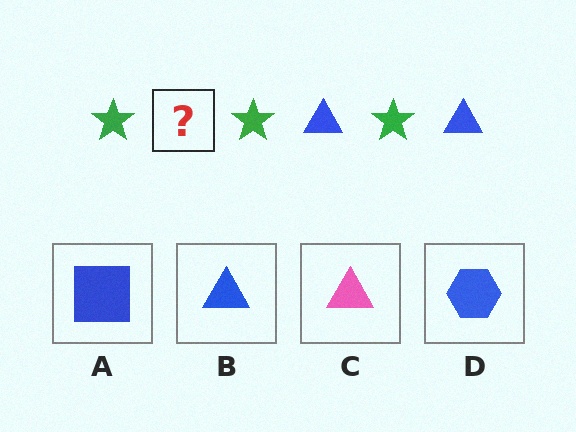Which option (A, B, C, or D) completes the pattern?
B.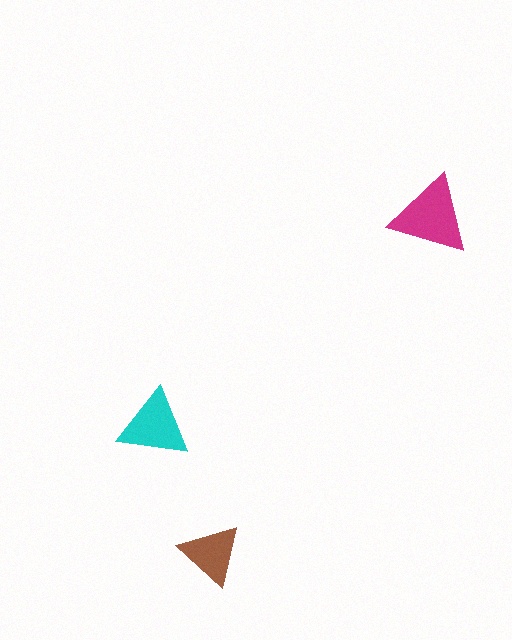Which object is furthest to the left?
The cyan triangle is leftmost.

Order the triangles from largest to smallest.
the magenta one, the cyan one, the brown one.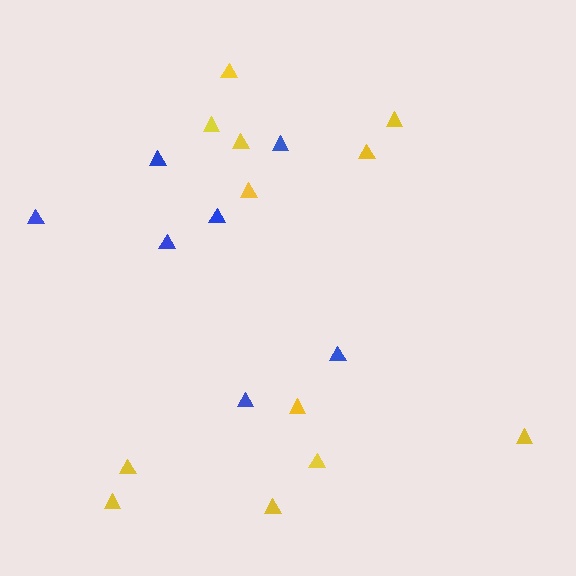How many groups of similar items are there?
There are 2 groups: one group of yellow triangles (12) and one group of blue triangles (7).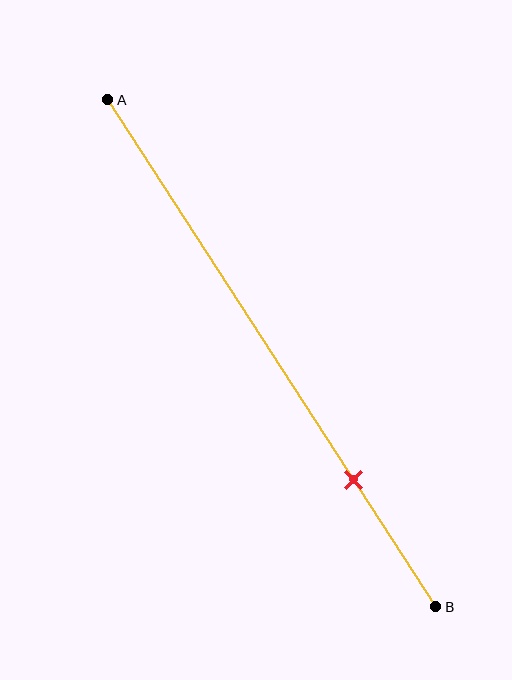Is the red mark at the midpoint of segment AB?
No, the mark is at about 75% from A, not at the 50% midpoint.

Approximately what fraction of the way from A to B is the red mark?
The red mark is approximately 75% of the way from A to B.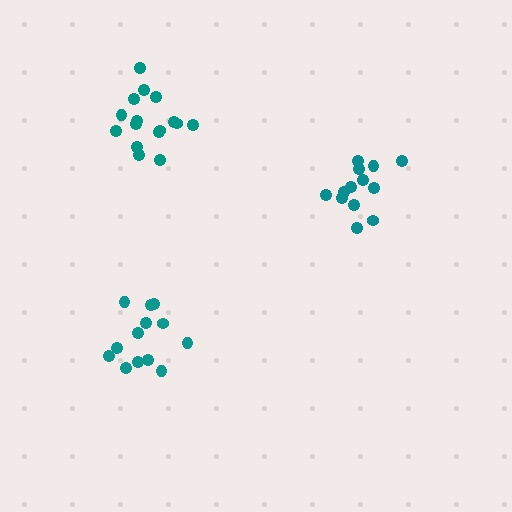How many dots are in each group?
Group 1: 13 dots, Group 2: 13 dots, Group 3: 16 dots (42 total).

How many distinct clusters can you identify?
There are 3 distinct clusters.